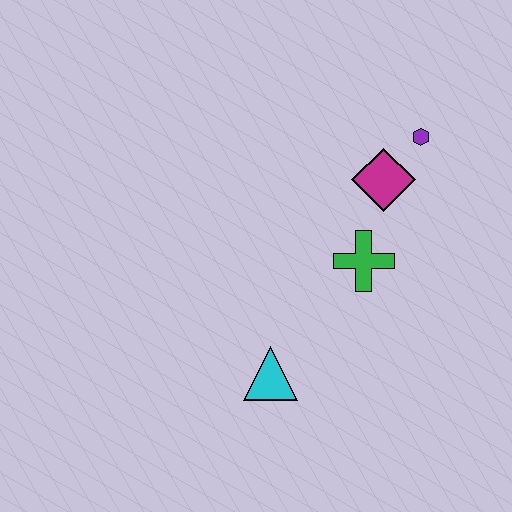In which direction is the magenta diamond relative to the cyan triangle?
The magenta diamond is above the cyan triangle.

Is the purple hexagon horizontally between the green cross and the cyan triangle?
No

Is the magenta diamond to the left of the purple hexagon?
Yes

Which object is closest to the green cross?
The magenta diamond is closest to the green cross.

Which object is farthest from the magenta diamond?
The cyan triangle is farthest from the magenta diamond.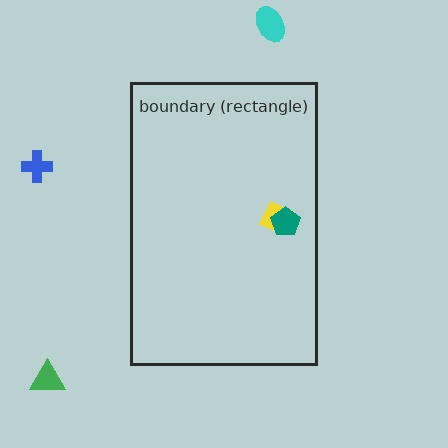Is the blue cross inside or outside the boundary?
Outside.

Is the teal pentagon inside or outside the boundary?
Inside.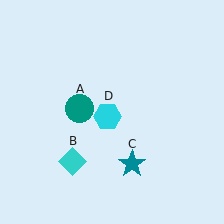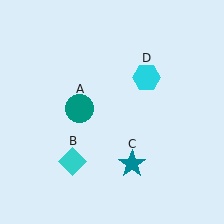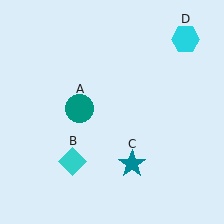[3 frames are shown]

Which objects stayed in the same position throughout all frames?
Teal circle (object A) and cyan diamond (object B) and teal star (object C) remained stationary.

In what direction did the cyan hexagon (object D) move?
The cyan hexagon (object D) moved up and to the right.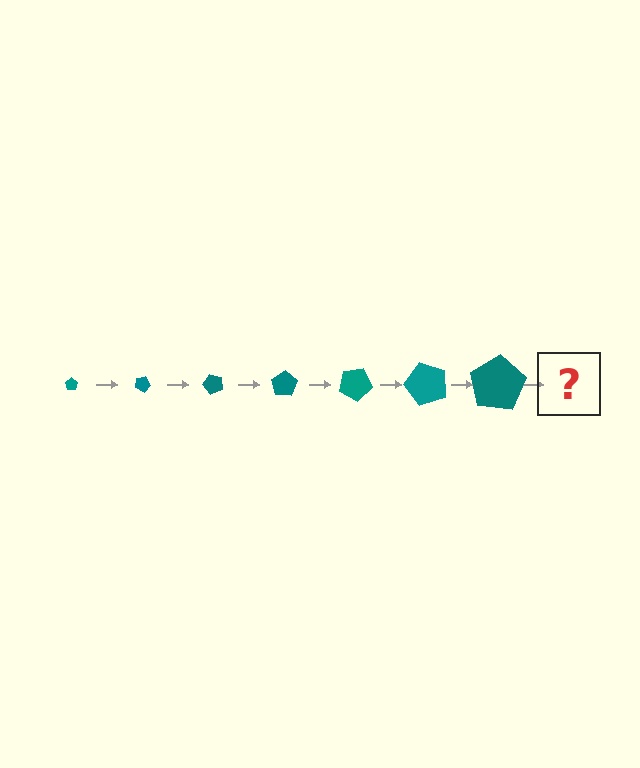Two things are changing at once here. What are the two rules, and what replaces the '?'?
The two rules are that the pentagon grows larger each step and it rotates 25 degrees each step. The '?' should be a pentagon, larger than the previous one and rotated 175 degrees from the start.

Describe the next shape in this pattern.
It should be a pentagon, larger than the previous one and rotated 175 degrees from the start.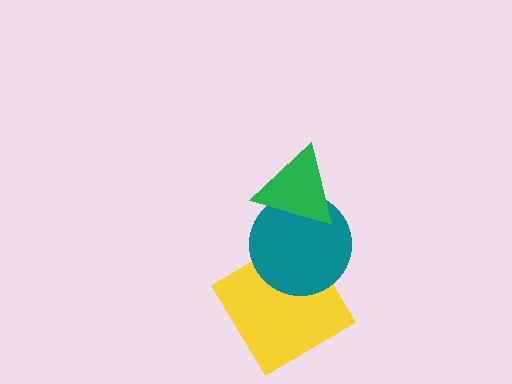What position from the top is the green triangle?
The green triangle is 1st from the top.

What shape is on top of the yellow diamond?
The teal circle is on top of the yellow diamond.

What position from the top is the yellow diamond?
The yellow diamond is 3rd from the top.